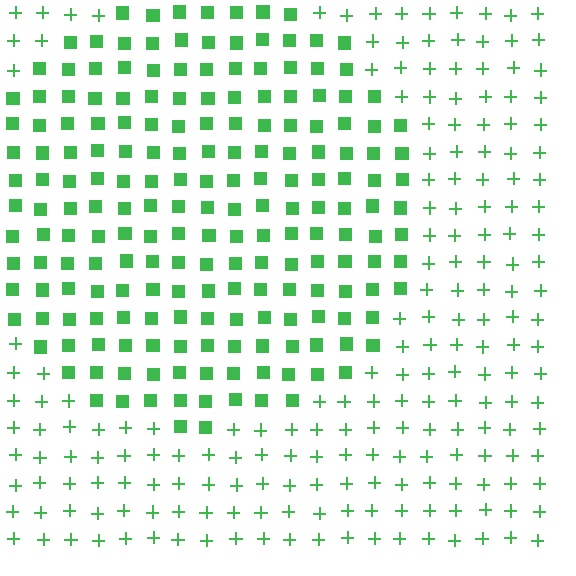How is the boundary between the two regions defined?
The boundary is defined by a change in element shape: squares inside vs. plus signs outside. All elements share the same color and spacing.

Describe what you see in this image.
The image is filled with small green elements arranged in a uniform grid. A circle-shaped region contains squares, while the surrounding area contains plus signs. The boundary is defined purely by the change in element shape.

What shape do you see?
I see a circle.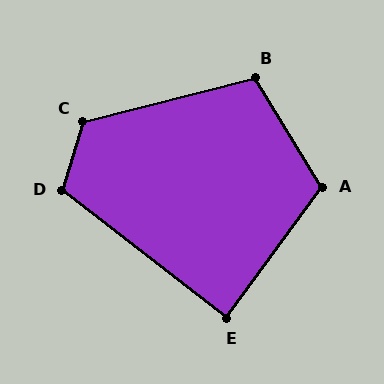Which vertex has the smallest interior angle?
E, at approximately 89 degrees.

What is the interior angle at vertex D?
Approximately 111 degrees (obtuse).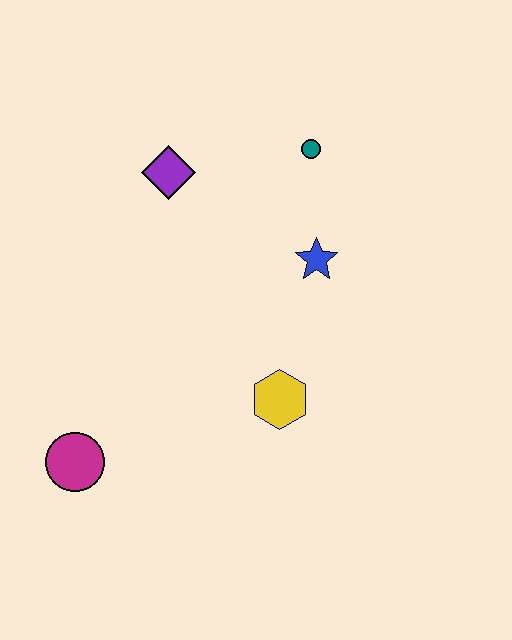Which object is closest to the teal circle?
The blue star is closest to the teal circle.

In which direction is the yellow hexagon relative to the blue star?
The yellow hexagon is below the blue star.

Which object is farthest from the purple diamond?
The magenta circle is farthest from the purple diamond.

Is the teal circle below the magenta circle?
No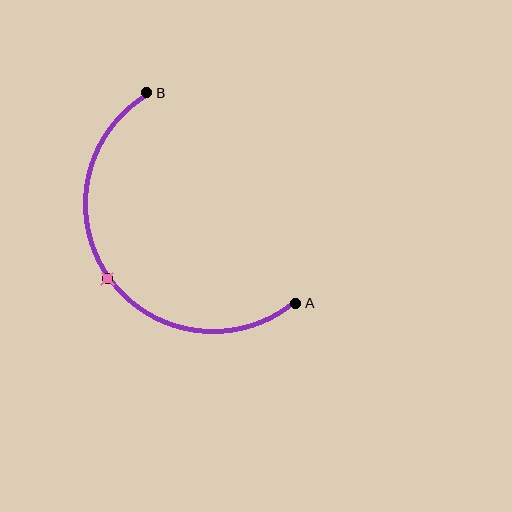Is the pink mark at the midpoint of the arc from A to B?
Yes. The pink mark lies on the arc at equal arc-length from both A and B — it is the arc midpoint.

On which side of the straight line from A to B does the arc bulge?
The arc bulges below and to the left of the straight line connecting A and B.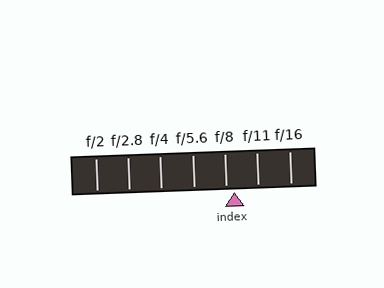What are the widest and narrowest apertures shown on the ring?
The widest aperture shown is f/2 and the narrowest is f/16.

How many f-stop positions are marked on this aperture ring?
There are 7 f-stop positions marked.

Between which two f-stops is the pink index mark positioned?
The index mark is between f/8 and f/11.